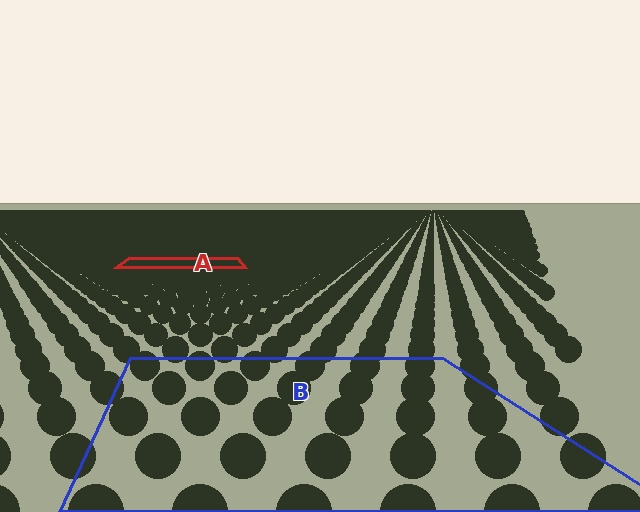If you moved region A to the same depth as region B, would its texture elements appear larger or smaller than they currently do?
They would appear larger. At a closer depth, the same texture elements are projected at a bigger on-screen size.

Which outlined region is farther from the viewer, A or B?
Region A is farther from the viewer — the texture elements inside it appear smaller and more densely packed.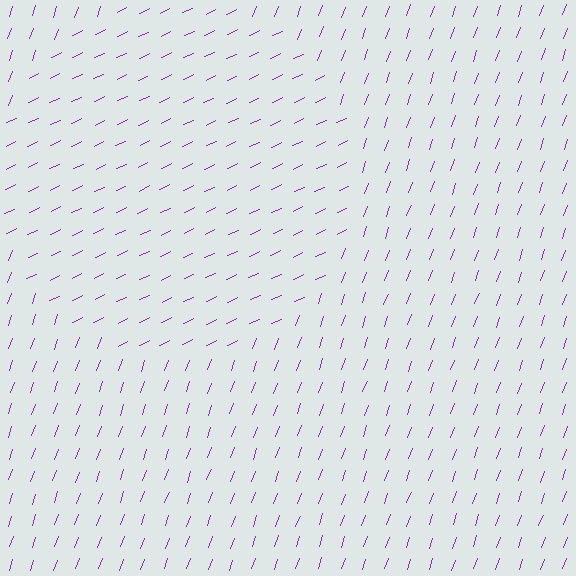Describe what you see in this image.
The image is filled with small purple line segments. A circle region in the image has lines oriented differently from the surrounding lines, creating a visible texture boundary.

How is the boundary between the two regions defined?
The boundary is defined purely by a change in line orientation (approximately 45 degrees difference). All lines are the same color and thickness.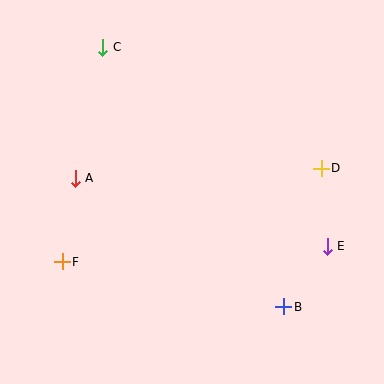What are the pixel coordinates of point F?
Point F is at (62, 262).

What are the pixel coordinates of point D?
Point D is at (321, 168).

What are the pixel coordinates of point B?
Point B is at (284, 307).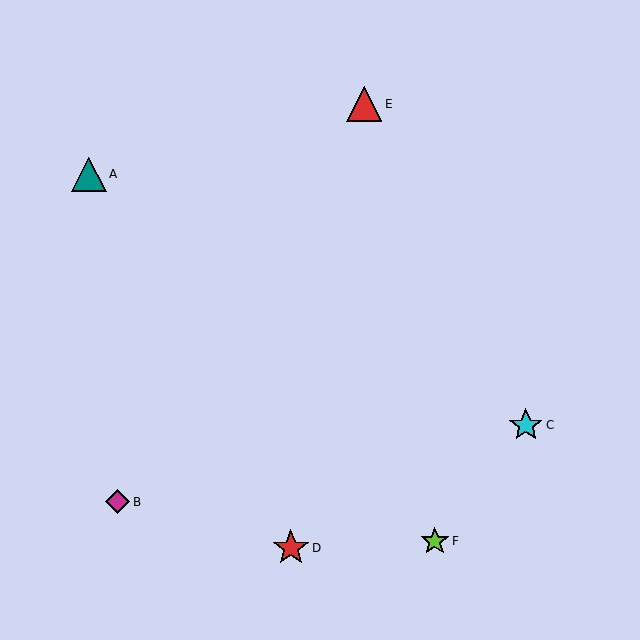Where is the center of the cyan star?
The center of the cyan star is at (526, 425).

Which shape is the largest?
The red star (labeled D) is the largest.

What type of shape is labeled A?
Shape A is a teal triangle.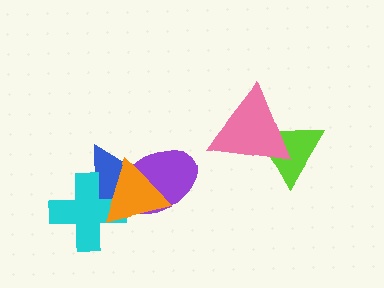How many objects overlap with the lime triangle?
1 object overlaps with the lime triangle.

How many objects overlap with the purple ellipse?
2 objects overlap with the purple ellipse.